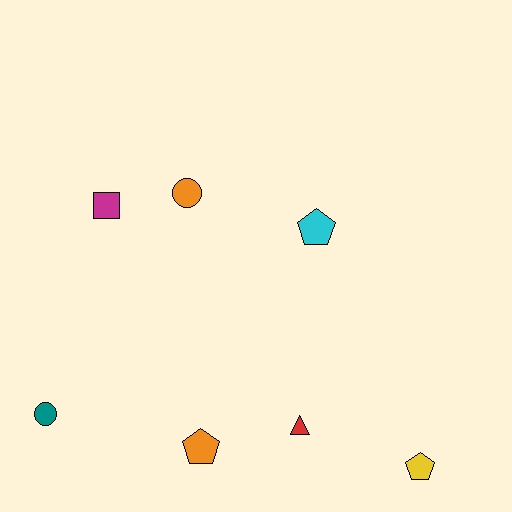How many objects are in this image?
There are 7 objects.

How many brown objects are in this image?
There are no brown objects.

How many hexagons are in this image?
There are no hexagons.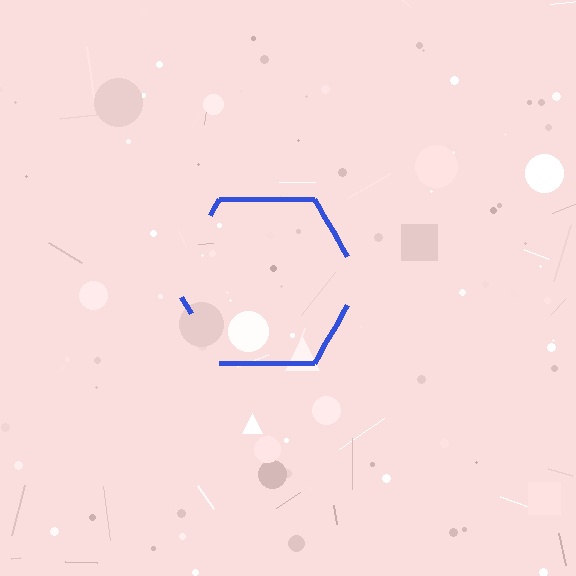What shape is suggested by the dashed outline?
The dashed outline suggests a hexagon.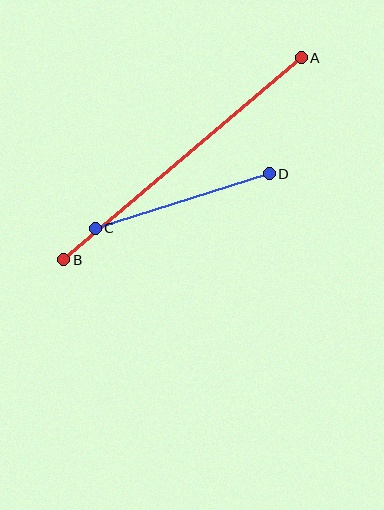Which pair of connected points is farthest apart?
Points A and B are farthest apart.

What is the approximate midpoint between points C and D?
The midpoint is at approximately (182, 201) pixels.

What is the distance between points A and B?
The distance is approximately 312 pixels.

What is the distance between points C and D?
The distance is approximately 182 pixels.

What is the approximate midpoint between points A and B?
The midpoint is at approximately (182, 159) pixels.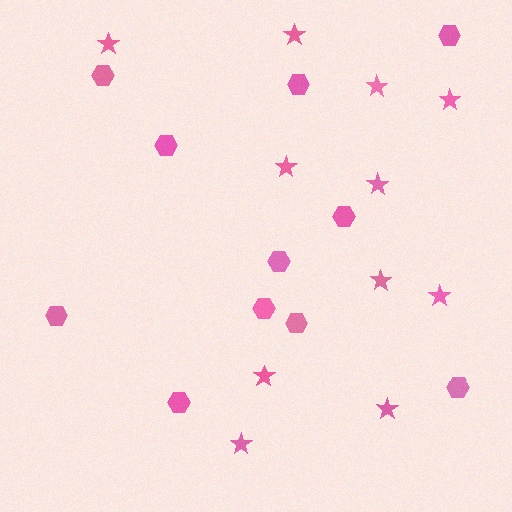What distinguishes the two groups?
There are 2 groups: one group of stars (11) and one group of hexagons (11).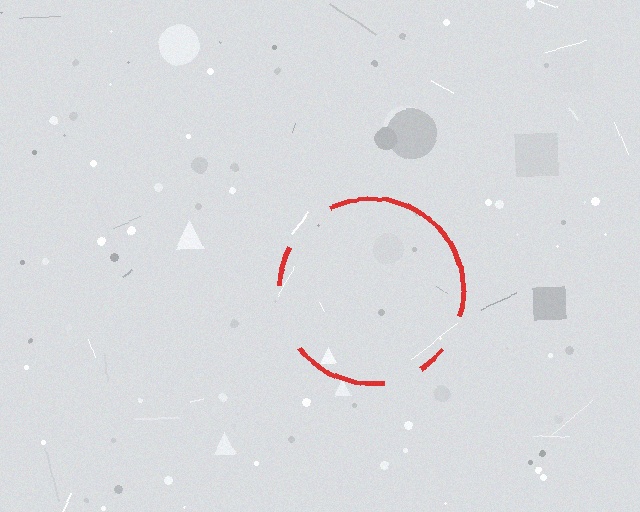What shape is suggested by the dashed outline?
The dashed outline suggests a circle.